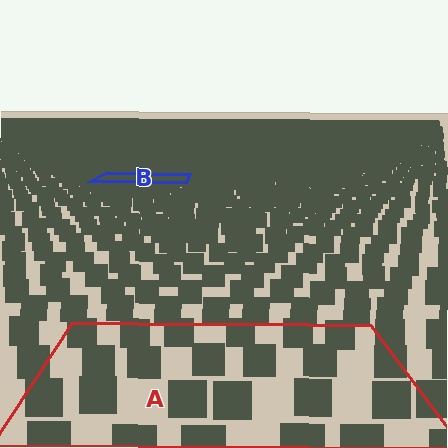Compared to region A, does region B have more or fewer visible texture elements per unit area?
Region B has more texture elements per unit area — they are packed more densely because it is farther away.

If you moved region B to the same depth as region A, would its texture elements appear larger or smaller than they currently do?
They would appear larger. At a closer depth, the same texture elements are projected at a bigger on-screen size.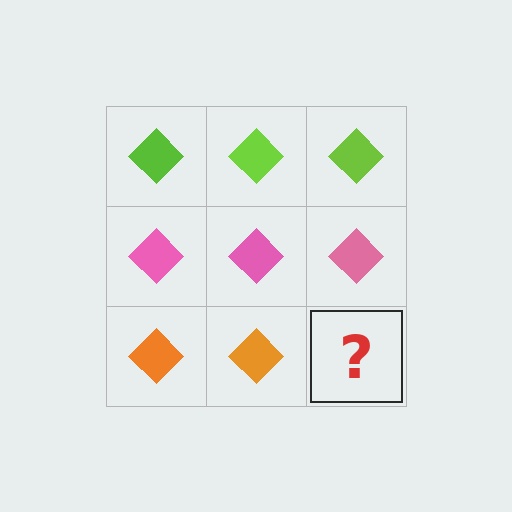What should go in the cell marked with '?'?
The missing cell should contain an orange diamond.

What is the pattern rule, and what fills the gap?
The rule is that each row has a consistent color. The gap should be filled with an orange diamond.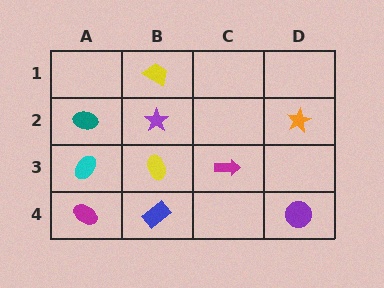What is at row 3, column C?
A magenta arrow.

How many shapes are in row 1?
1 shape.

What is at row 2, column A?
A teal ellipse.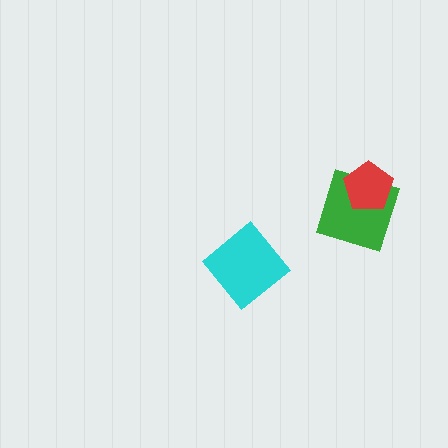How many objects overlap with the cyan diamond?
0 objects overlap with the cyan diamond.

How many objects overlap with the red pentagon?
1 object overlaps with the red pentagon.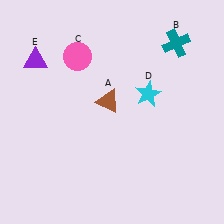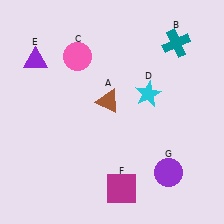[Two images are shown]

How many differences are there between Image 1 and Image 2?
There are 2 differences between the two images.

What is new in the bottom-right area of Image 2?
A magenta square (F) was added in the bottom-right area of Image 2.